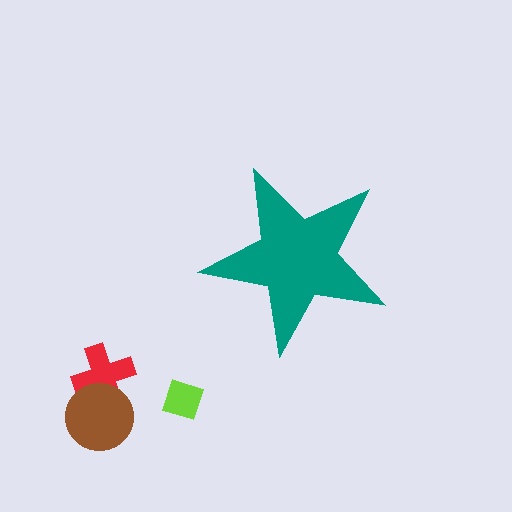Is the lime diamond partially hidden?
No, the lime diamond is fully visible.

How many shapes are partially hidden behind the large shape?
0 shapes are partially hidden.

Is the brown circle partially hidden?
No, the brown circle is fully visible.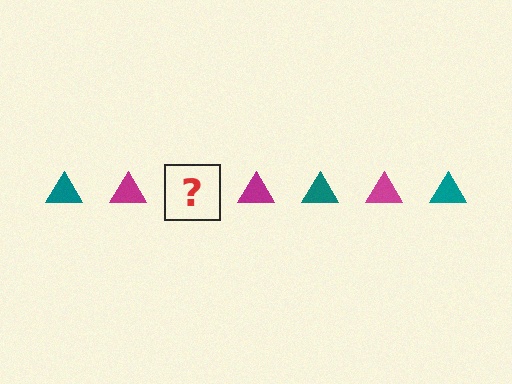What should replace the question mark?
The question mark should be replaced with a teal triangle.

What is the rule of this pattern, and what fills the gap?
The rule is that the pattern cycles through teal, magenta triangles. The gap should be filled with a teal triangle.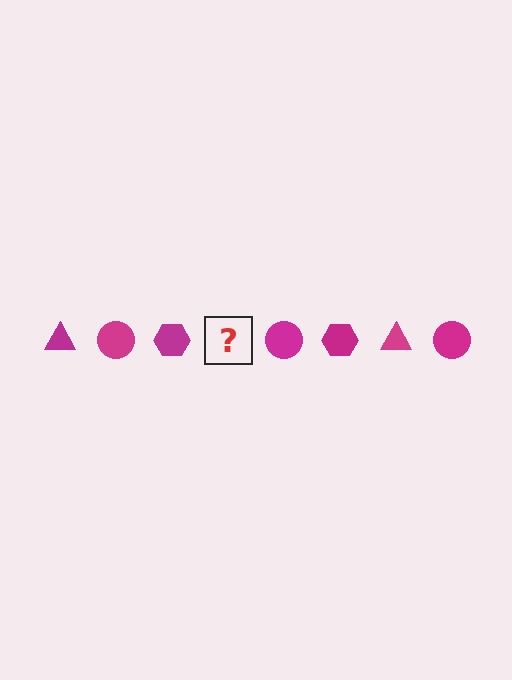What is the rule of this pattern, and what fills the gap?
The rule is that the pattern cycles through triangle, circle, hexagon shapes in magenta. The gap should be filled with a magenta triangle.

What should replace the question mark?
The question mark should be replaced with a magenta triangle.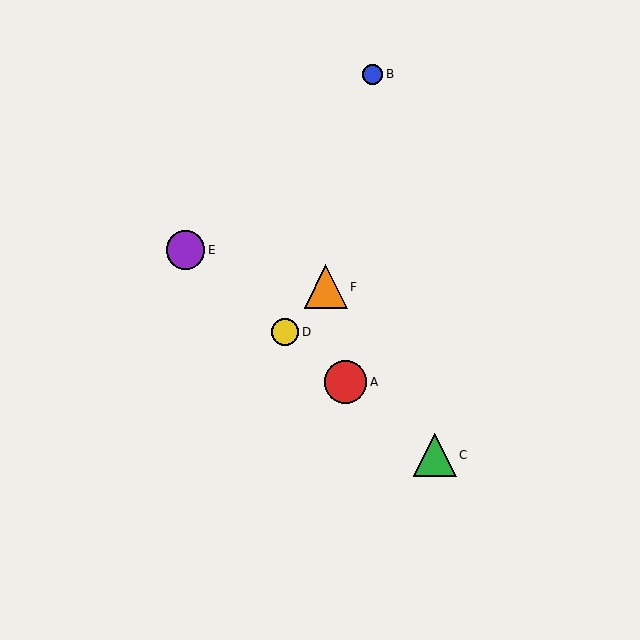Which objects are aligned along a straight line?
Objects A, C, D, E are aligned along a straight line.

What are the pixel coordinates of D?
Object D is at (285, 332).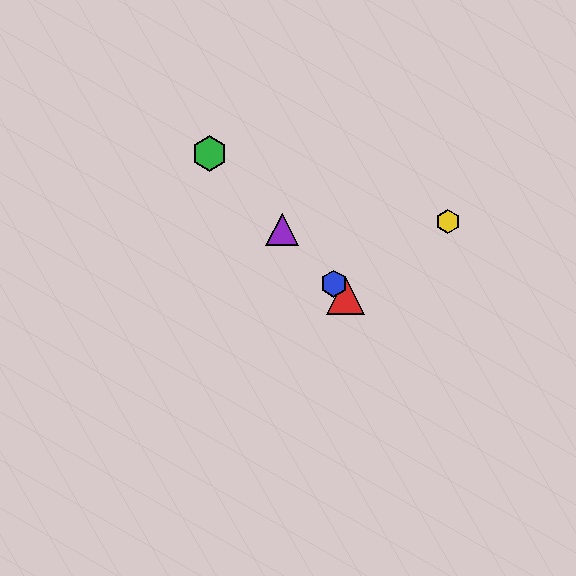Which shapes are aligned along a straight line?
The red triangle, the blue hexagon, the green hexagon, the purple triangle are aligned along a straight line.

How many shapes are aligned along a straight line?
4 shapes (the red triangle, the blue hexagon, the green hexagon, the purple triangle) are aligned along a straight line.